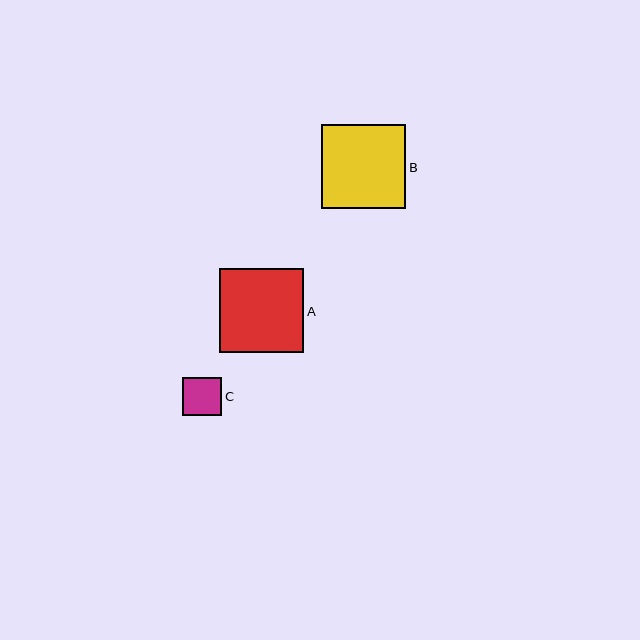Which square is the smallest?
Square C is the smallest with a size of approximately 39 pixels.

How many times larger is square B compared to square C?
Square B is approximately 2.2 times the size of square C.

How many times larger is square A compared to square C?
Square A is approximately 2.2 times the size of square C.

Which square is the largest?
Square A is the largest with a size of approximately 84 pixels.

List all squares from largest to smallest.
From largest to smallest: A, B, C.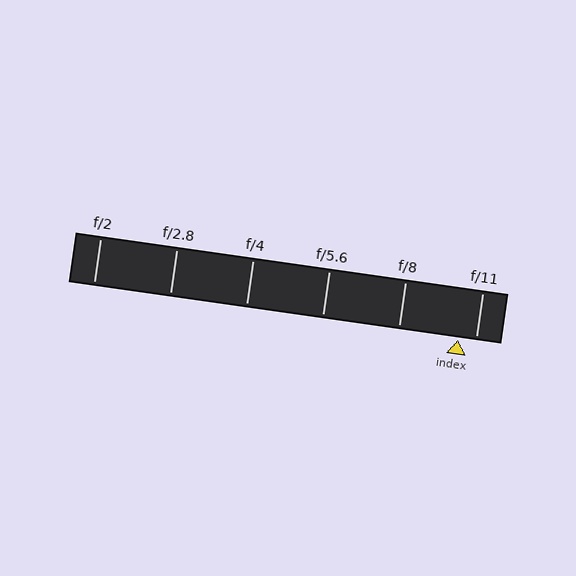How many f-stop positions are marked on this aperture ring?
There are 6 f-stop positions marked.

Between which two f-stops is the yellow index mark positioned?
The index mark is between f/8 and f/11.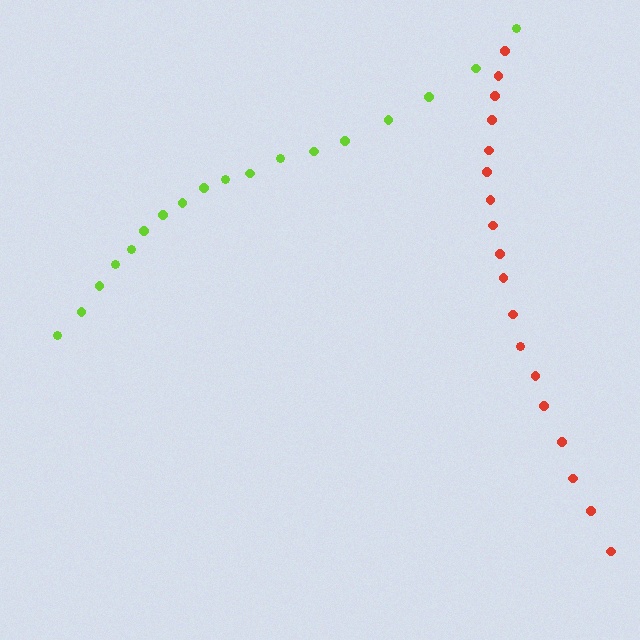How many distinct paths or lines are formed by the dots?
There are 2 distinct paths.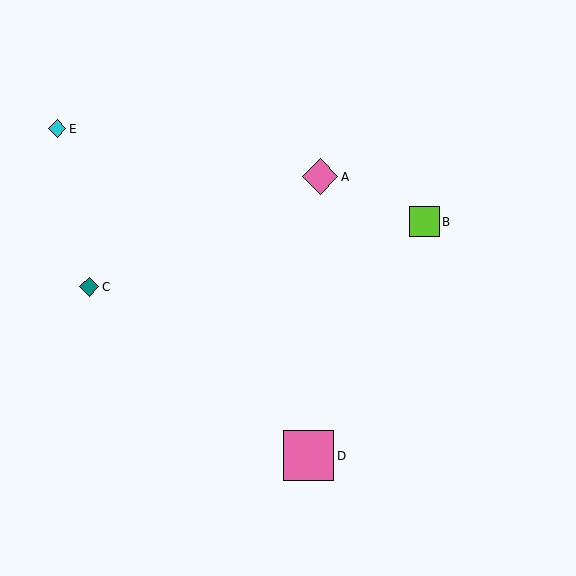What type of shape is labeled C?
Shape C is a teal diamond.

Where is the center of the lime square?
The center of the lime square is at (424, 222).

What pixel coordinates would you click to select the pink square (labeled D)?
Click at (309, 456) to select the pink square D.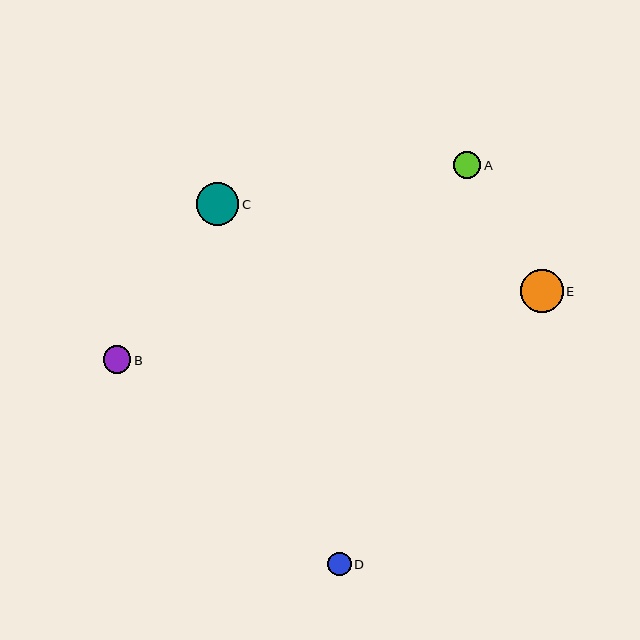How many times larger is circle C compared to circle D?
Circle C is approximately 1.8 times the size of circle D.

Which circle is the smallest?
Circle D is the smallest with a size of approximately 23 pixels.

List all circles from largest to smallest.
From largest to smallest: E, C, B, A, D.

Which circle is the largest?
Circle E is the largest with a size of approximately 42 pixels.